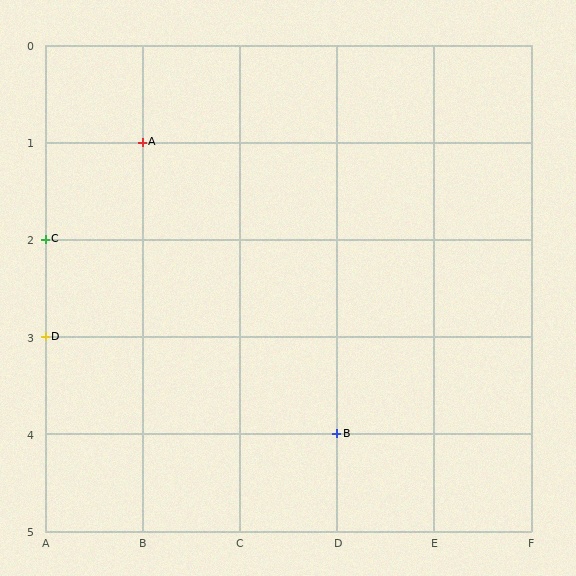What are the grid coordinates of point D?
Point D is at grid coordinates (A, 3).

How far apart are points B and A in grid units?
Points B and A are 2 columns and 3 rows apart (about 3.6 grid units diagonally).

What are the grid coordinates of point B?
Point B is at grid coordinates (D, 4).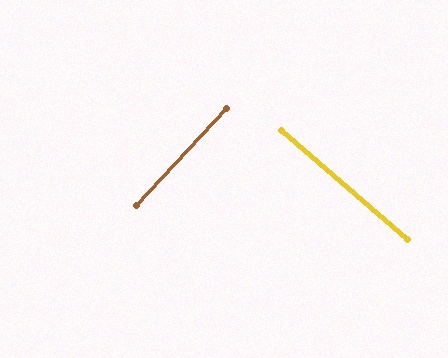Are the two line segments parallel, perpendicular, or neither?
Perpendicular — they meet at approximately 88°.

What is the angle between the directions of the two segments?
Approximately 88 degrees.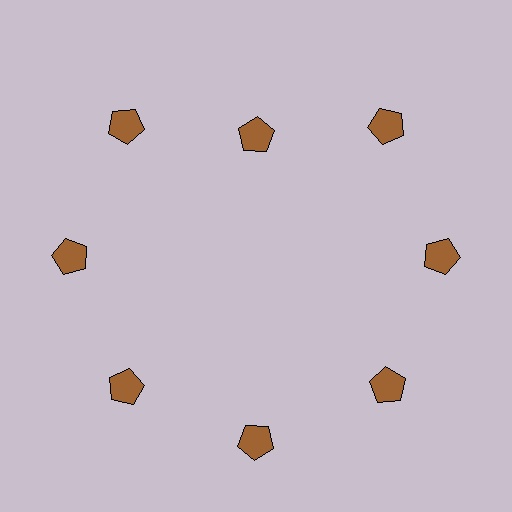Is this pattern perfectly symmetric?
No. The 8 brown pentagons are arranged in a ring, but one element near the 12 o'clock position is pulled inward toward the center, breaking the 8-fold rotational symmetry.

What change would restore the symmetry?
The symmetry would be restored by moving it outward, back onto the ring so that all 8 pentagons sit at equal angles and equal distance from the center.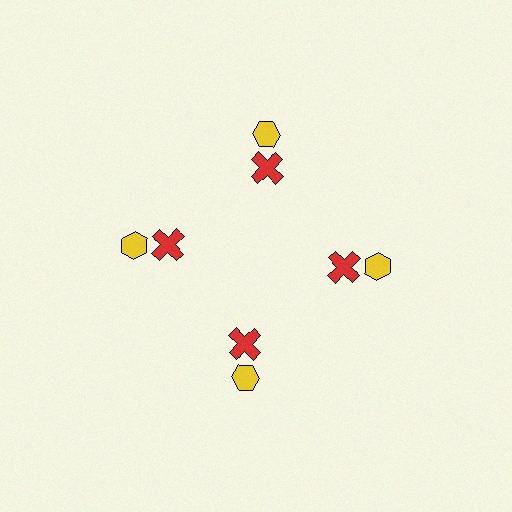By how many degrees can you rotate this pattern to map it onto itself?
The pattern maps onto itself every 90 degrees of rotation.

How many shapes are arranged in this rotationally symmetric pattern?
There are 8 shapes, arranged in 4 groups of 2.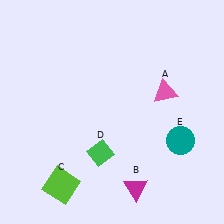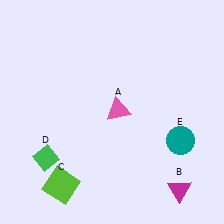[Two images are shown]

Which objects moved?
The objects that moved are: the pink triangle (A), the magenta triangle (B), the green diamond (D).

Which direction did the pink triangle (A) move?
The pink triangle (A) moved left.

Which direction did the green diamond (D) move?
The green diamond (D) moved left.